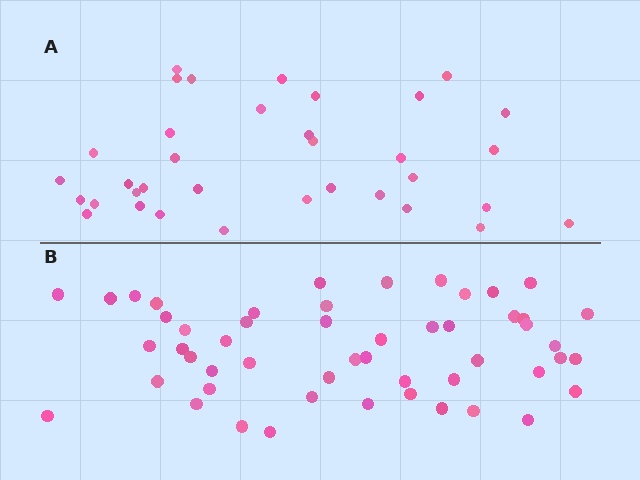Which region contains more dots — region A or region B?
Region B (the bottom region) has more dots.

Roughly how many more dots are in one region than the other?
Region B has approximately 15 more dots than region A.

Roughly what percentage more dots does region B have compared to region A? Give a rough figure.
About 50% more.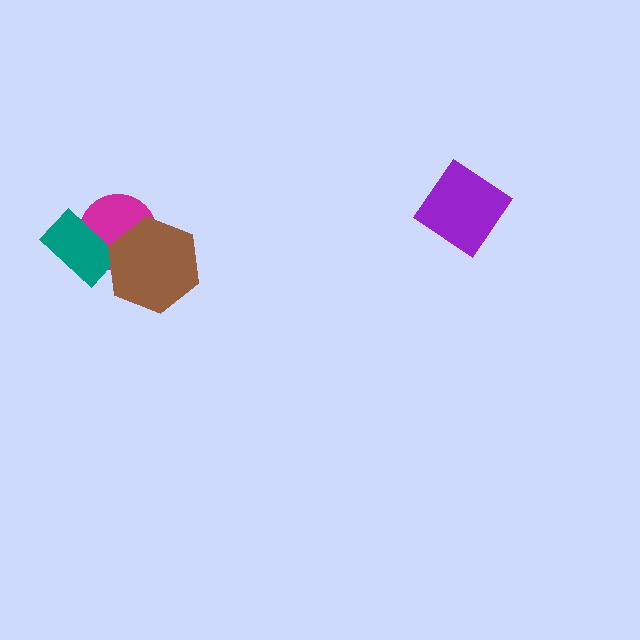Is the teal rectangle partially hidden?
Yes, it is partially covered by another shape.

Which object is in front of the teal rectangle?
The brown hexagon is in front of the teal rectangle.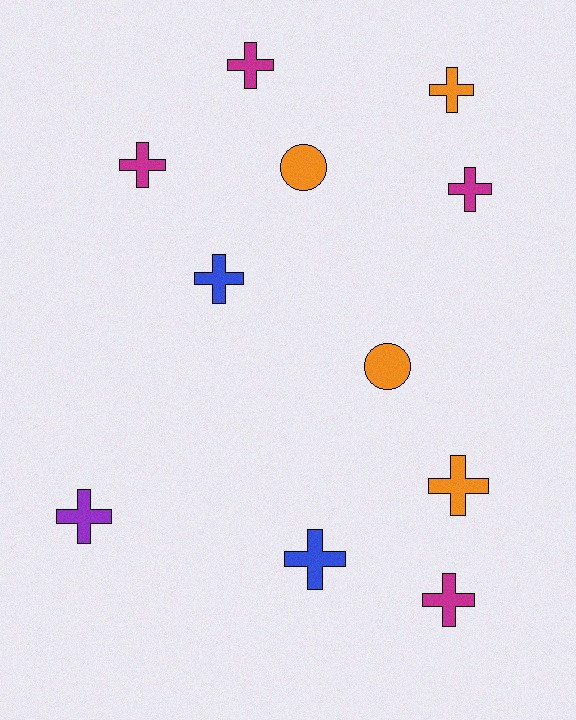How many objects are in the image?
There are 11 objects.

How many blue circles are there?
There are no blue circles.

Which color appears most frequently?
Magenta, with 4 objects.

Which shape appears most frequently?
Cross, with 9 objects.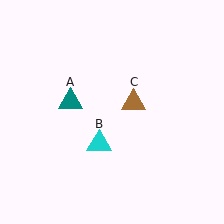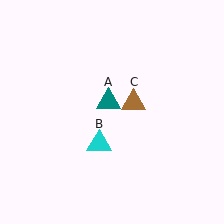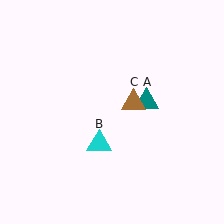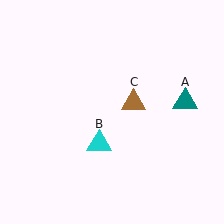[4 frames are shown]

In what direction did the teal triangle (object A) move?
The teal triangle (object A) moved right.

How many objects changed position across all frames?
1 object changed position: teal triangle (object A).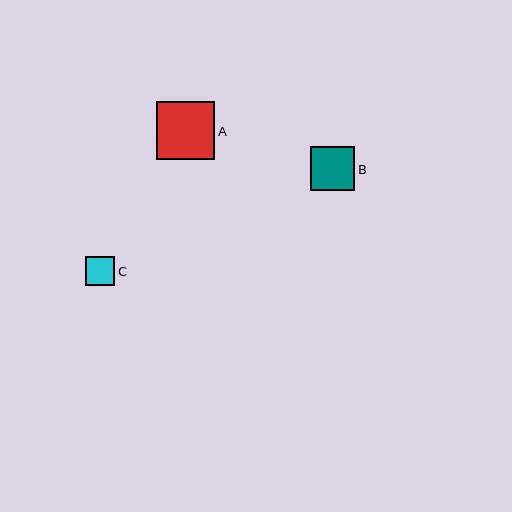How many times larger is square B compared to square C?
Square B is approximately 1.5 times the size of square C.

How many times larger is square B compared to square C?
Square B is approximately 1.5 times the size of square C.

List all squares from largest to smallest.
From largest to smallest: A, B, C.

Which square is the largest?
Square A is the largest with a size of approximately 58 pixels.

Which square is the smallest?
Square C is the smallest with a size of approximately 29 pixels.